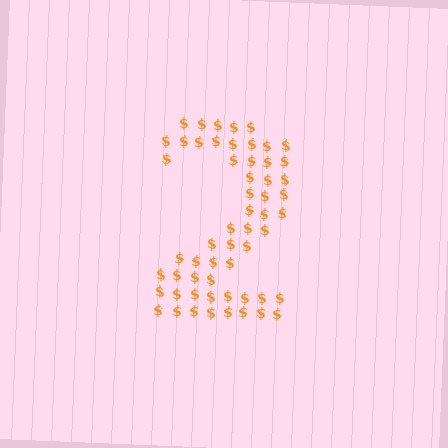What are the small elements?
The small elements are dollar signs.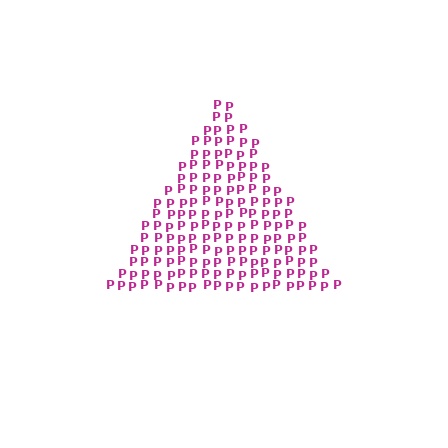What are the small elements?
The small elements are letter P's.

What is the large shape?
The large shape is a triangle.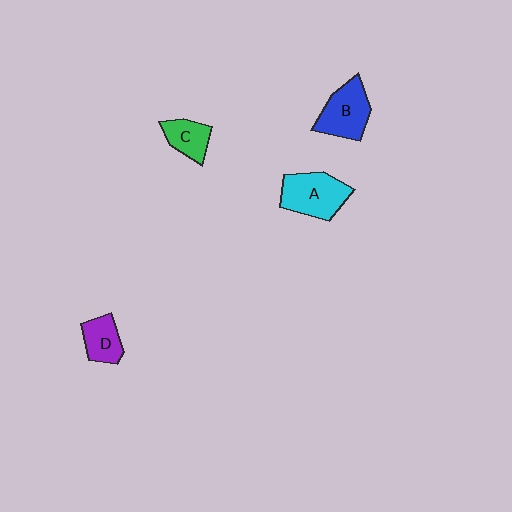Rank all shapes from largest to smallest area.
From largest to smallest: A (cyan), B (blue), D (purple), C (green).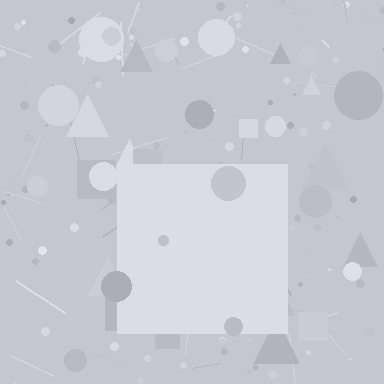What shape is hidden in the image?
A square is hidden in the image.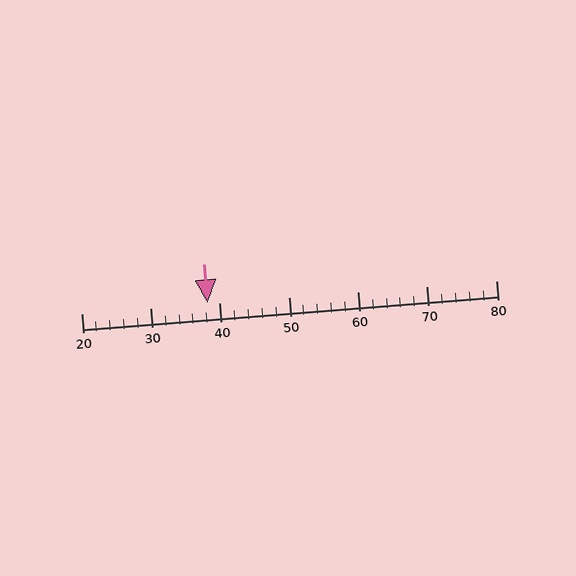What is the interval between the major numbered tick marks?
The major tick marks are spaced 10 units apart.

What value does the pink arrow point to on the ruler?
The pink arrow points to approximately 38.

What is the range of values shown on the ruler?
The ruler shows values from 20 to 80.